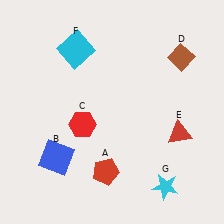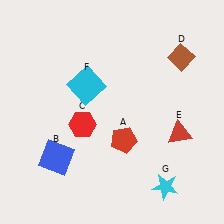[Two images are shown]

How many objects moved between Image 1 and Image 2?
2 objects moved between the two images.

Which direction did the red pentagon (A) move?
The red pentagon (A) moved up.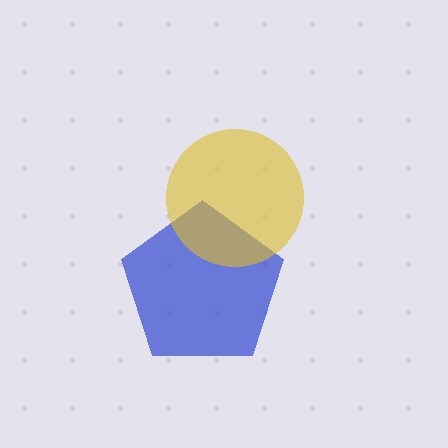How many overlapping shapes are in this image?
There are 2 overlapping shapes in the image.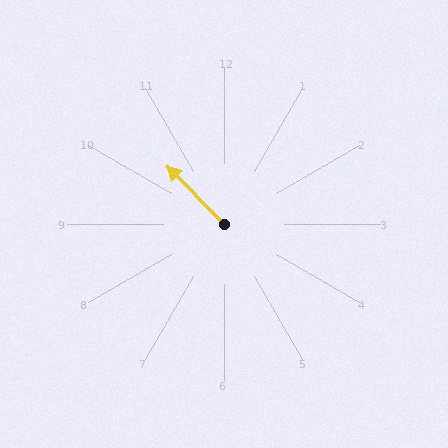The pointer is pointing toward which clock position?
Roughly 11 o'clock.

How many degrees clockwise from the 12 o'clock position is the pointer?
Approximately 316 degrees.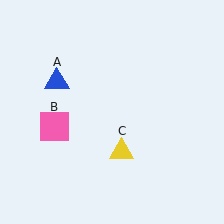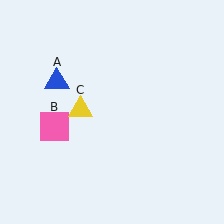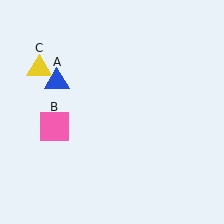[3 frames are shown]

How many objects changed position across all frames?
1 object changed position: yellow triangle (object C).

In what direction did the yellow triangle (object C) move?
The yellow triangle (object C) moved up and to the left.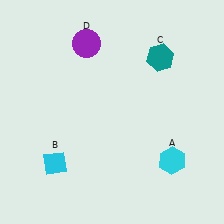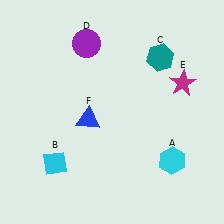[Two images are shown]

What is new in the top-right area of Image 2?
A magenta star (E) was added in the top-right area of Image 2.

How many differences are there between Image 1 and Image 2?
There are 2 differences between the two images.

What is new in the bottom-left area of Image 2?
A blue triangle (F) was added in the bottom-left area of Image 2.